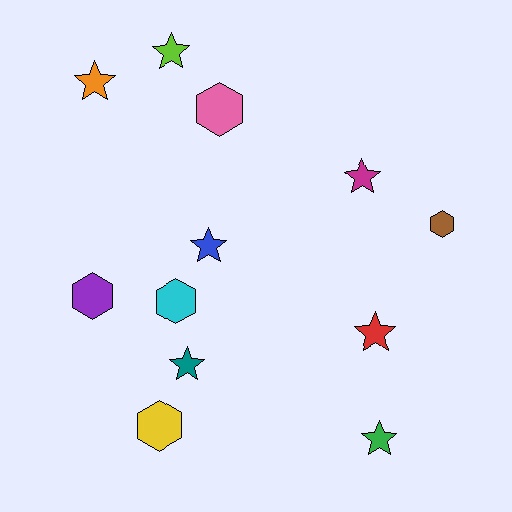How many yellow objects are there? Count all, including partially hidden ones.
There is 1 yellow object.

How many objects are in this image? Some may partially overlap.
There are 12 objects.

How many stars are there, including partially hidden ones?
There are 7 stars.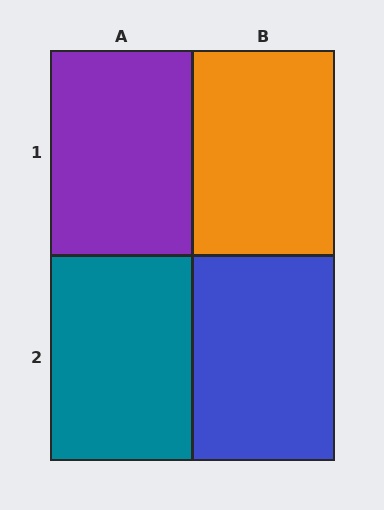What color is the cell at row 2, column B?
Blue.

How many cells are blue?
1 cell is blue.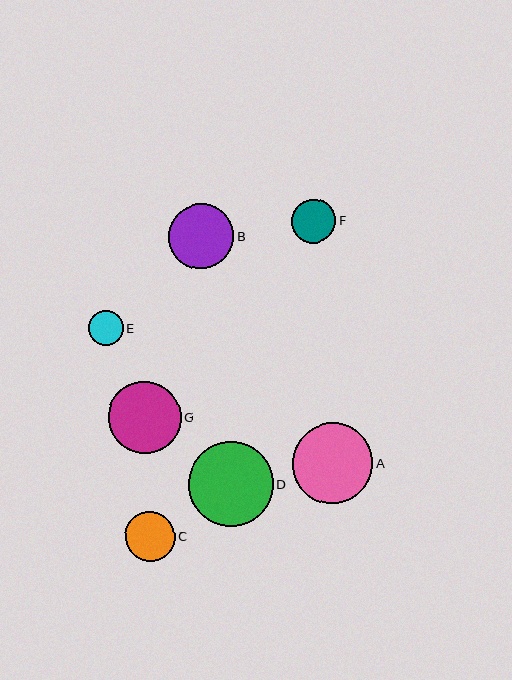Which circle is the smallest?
Circle E is the smallest with a size of approximately 34 pixels.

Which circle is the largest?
Circle D is the largest with a size of approximately 85 pixels.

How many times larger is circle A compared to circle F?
Circle A is approximately 1.8 times the size of circle F.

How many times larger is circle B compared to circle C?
Circle B is approximately 1.3 times the size of circle C.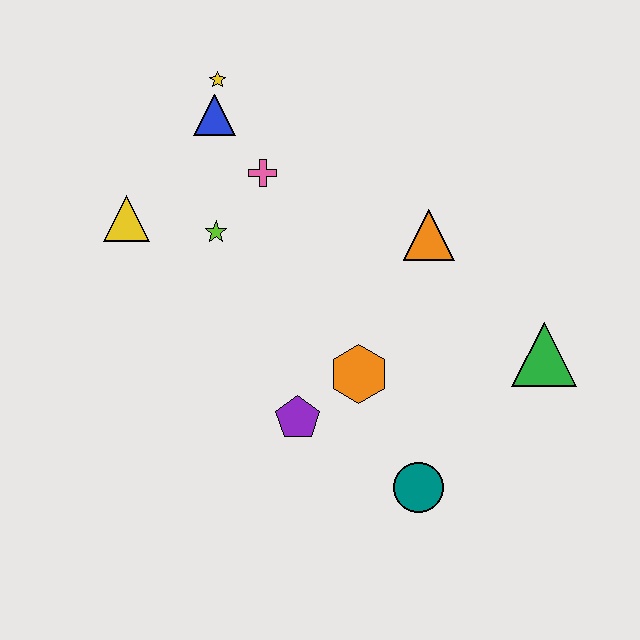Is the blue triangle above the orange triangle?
Yes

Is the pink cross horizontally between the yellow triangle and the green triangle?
Yes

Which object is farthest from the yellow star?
The teal circle is farthest from the yellow star.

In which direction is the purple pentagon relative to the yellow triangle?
The purple pentagon is below the yellow triangle.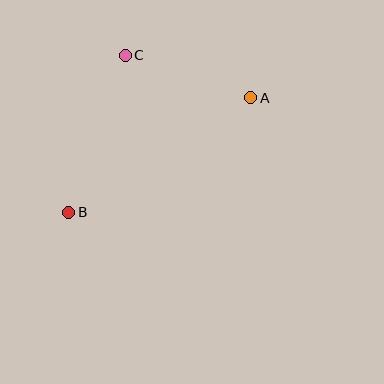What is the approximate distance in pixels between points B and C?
The distance between B and C is approximately 167 pixels.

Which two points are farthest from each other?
Points A and B are farthest from each other.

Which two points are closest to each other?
Points A and C are closest to each other.